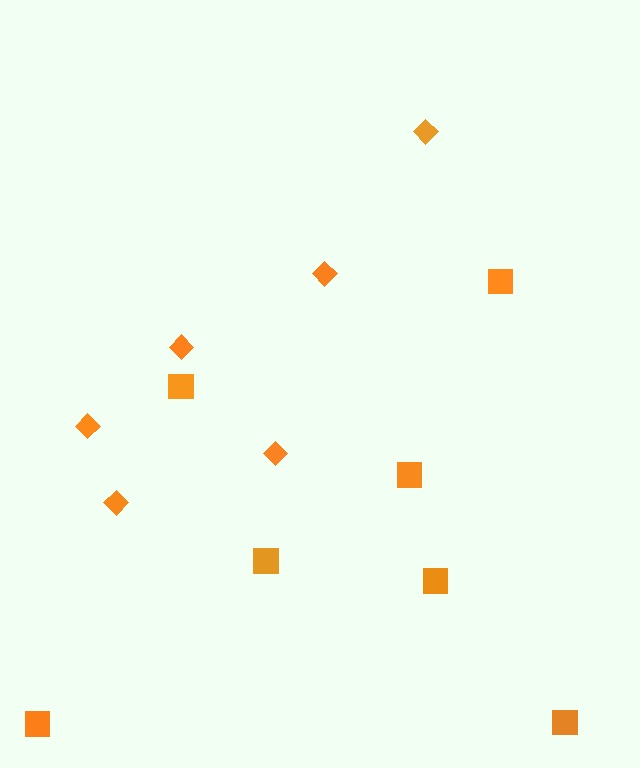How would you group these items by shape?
There are 2 groups: one group of diamonds (6) and one group of squares (7).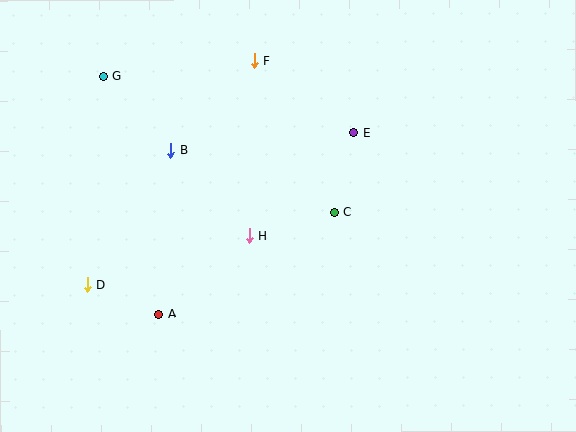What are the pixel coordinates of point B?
Point B is at (171, 150).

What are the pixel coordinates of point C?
Point C is at (334, 212).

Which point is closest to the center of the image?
Point H at (249, 236) is closest to the center.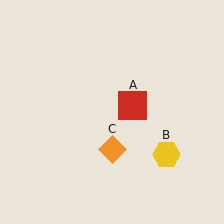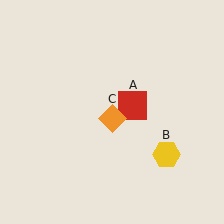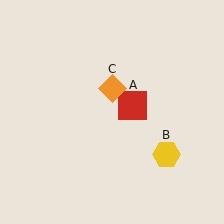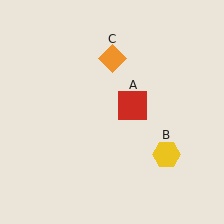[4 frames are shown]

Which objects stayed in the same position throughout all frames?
Red square (object A) and yellow hexagon (object B) remained stationary.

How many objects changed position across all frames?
1 object changed position: orange diamond (object C).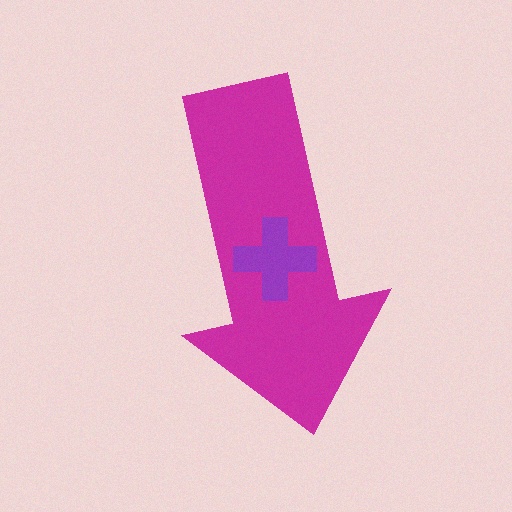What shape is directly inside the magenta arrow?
The purple cross.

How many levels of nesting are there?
2.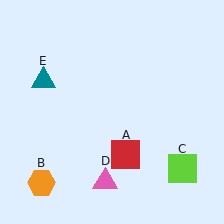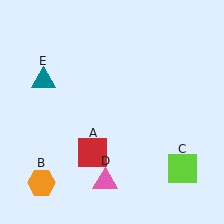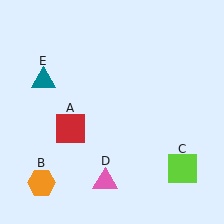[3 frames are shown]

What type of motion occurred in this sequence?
The red square (object A) rotated clockwise around the center of the scene.